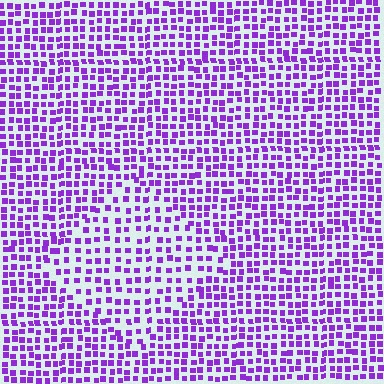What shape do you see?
I see a diamond.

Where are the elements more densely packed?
The elements are more densely packed outside the diamond boundary.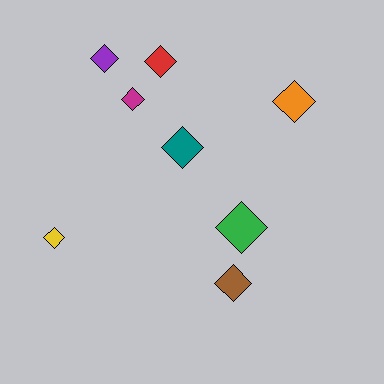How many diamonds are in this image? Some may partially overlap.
There are 8 diamonds.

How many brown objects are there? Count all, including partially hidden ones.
There is 1 brown object.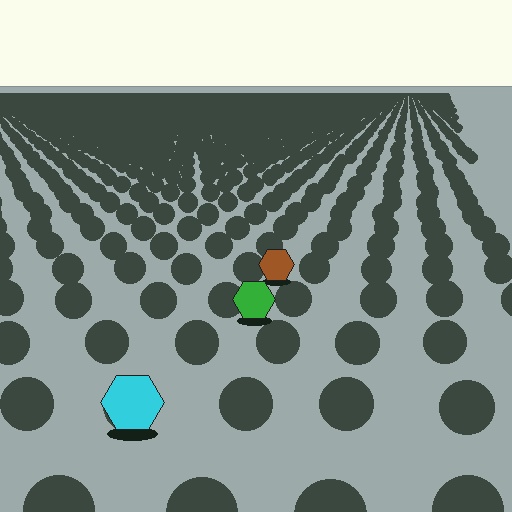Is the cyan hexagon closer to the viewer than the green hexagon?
Yes. The cyan hexagon is closer — you can tell from the texture gradient: the ground texture is coarser near it.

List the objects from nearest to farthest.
From nearest to farthest: the cyan hexagon, the green hexagon, the brown hexagon.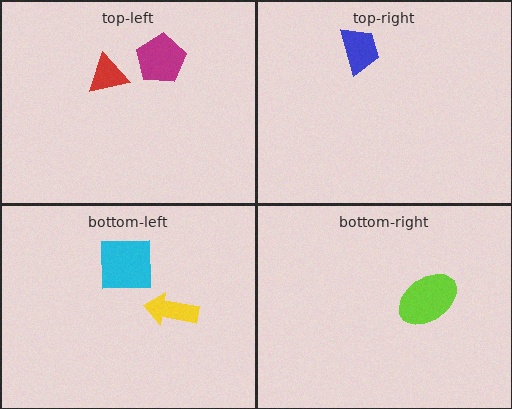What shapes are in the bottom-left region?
The cyan square, the yellow arrow.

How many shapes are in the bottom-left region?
2.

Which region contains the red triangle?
The top-left region.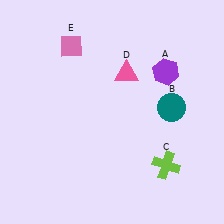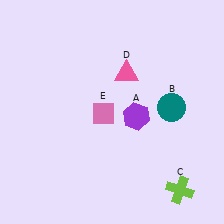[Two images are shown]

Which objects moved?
The objects that moved are: the purple hexagon (A), the lime cross (C), the pink diamond (E).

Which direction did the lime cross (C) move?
The lime cross (C) moved down.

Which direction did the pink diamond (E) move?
The pink diamond (E) moved down.